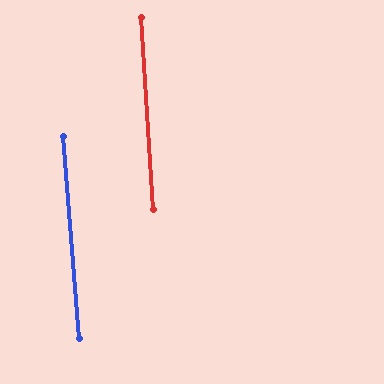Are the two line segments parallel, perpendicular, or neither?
Parallel — their directions differ by only 0.7°.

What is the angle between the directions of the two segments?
Approximately 1 degree.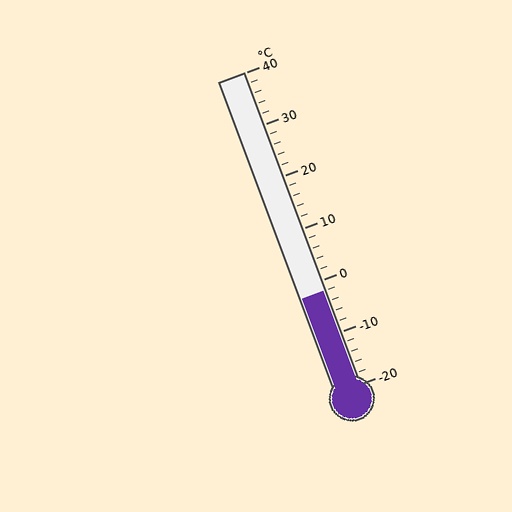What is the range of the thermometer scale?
The thermometer scale ranges from -20°C to 40°C.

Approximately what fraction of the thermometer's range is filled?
The thermometer is filled to approximately 30% of its range.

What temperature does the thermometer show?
The thermometer shows approximately -2°C.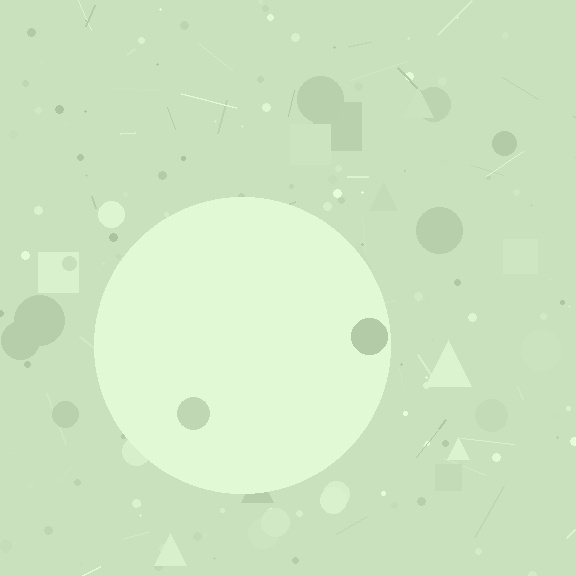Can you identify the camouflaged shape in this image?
The camouflaged shape is a circle.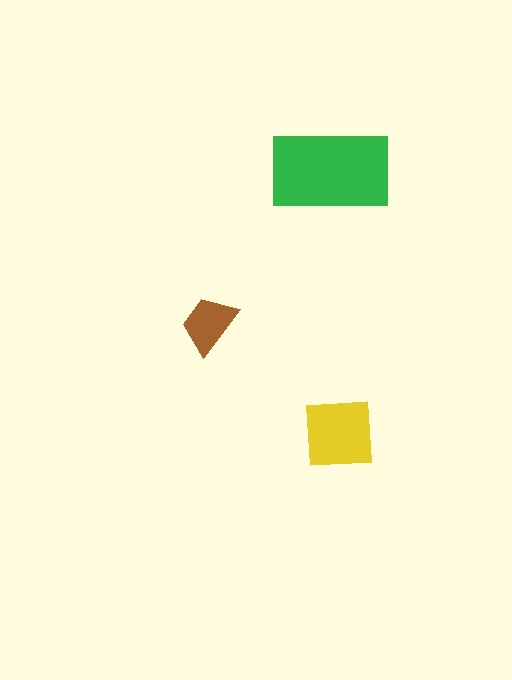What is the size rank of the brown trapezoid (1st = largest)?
3rd.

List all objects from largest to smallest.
The green rectangle, the yellow square, the brown trapezoid.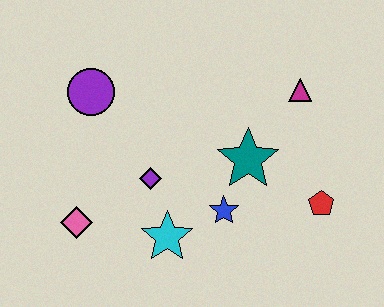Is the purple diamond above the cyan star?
Yes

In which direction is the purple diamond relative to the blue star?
The purple diamond is to the left of the blue star.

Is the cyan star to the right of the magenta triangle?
No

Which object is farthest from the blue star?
The purple circle is farthest from the blue star.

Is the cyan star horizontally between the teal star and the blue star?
No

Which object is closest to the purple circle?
The purple diamond is closest to the purple circle.